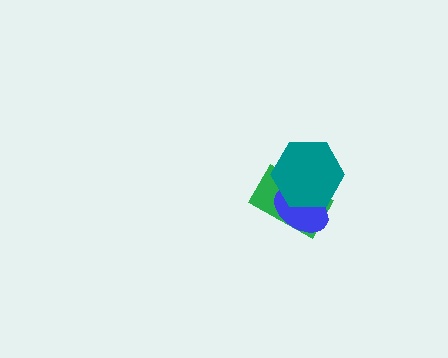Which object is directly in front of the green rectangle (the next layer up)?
The blue ellipse is directly in front of the green rectangle.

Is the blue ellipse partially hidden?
Yes, it is partially covered by another shape.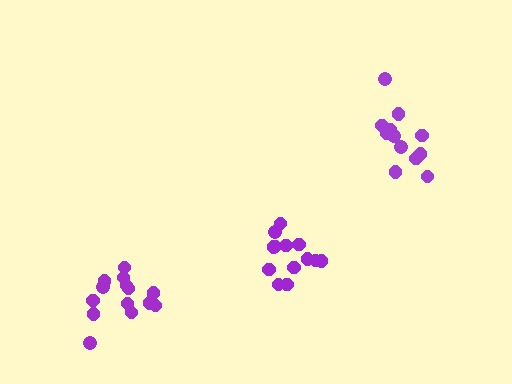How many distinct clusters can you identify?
There are 3 distinct clusters.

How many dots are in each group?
Group 1: 14 dots, Group 2: 13 dots, Group 3: 13 dots (40 total).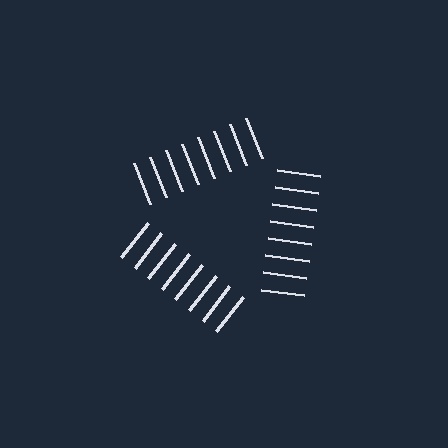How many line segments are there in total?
24 — 8 along each of the 3 edges.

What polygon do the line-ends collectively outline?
An illusory triangle — the line segments terminate on its edges but no continuous stroke is drawn.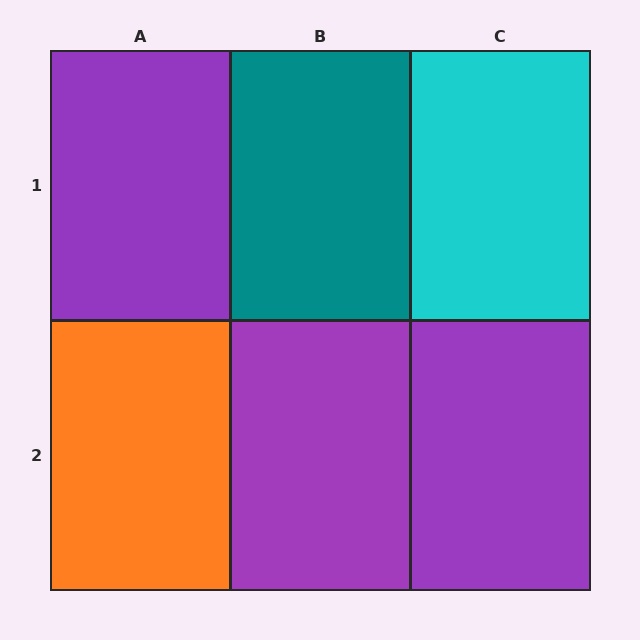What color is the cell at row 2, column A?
Orange.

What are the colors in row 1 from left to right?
Purple, teal, cyan.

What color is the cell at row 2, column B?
Purple.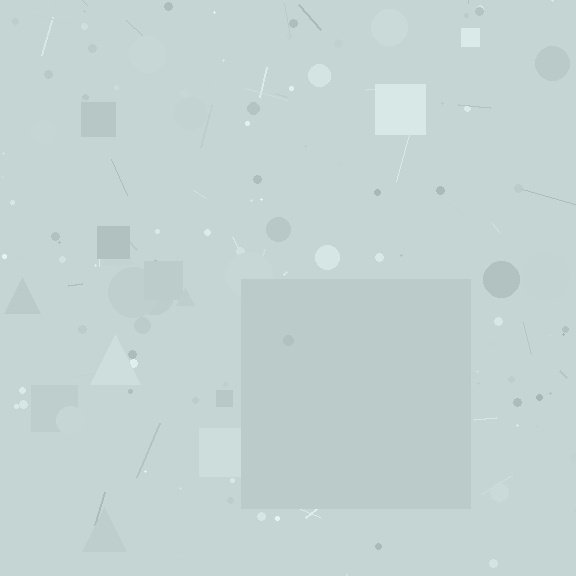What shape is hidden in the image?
A square is hidden in the image.